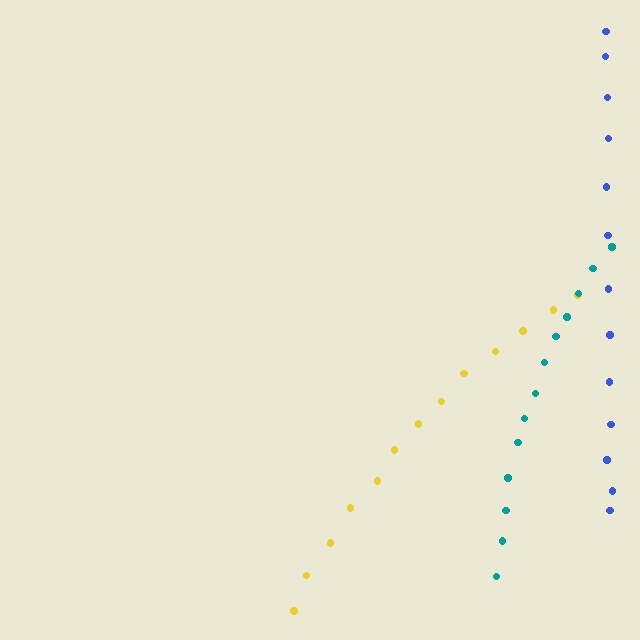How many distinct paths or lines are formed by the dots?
There are 3 distinct paths.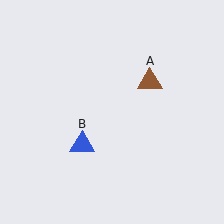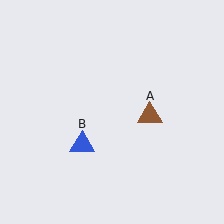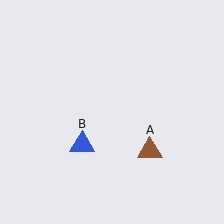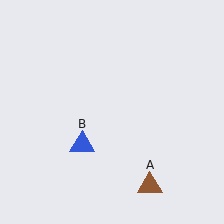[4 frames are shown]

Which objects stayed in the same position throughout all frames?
Blue triangle (object B) remained stationary.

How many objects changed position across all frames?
1 object changed position: brown triangle (object A).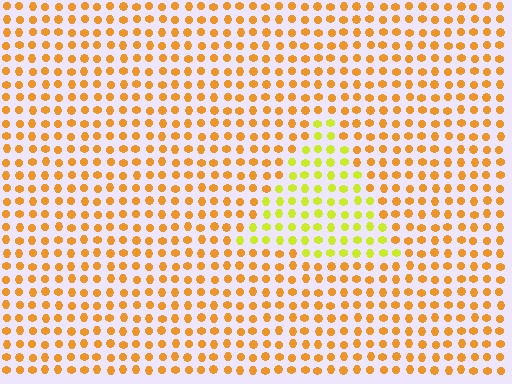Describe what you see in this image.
The image is filled with small orange elements in a uniform arrangement. A triangle-shaped region is visible where the elements are tinted to a slightly different hue, forming a subtle color boundary.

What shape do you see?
I see a triangle.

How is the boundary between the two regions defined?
The boundary is defined purely by a slight shift in hue (about 38 degrees). Spacing, size, and orientation are identical on both sides.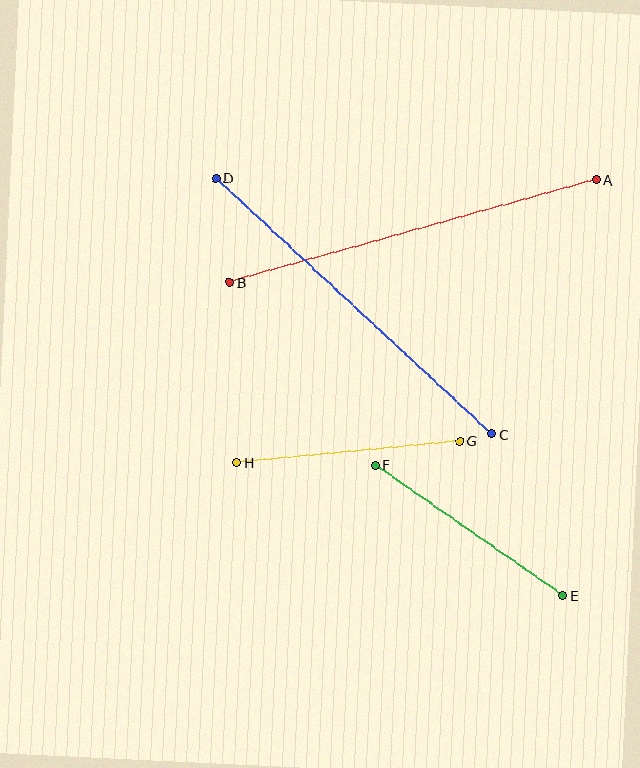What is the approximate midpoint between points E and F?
The midpoint is at approximately (469, 530) pixels.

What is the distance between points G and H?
The distance is approximately 224 pixels.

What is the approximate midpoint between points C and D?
The midpoint is at approximately (354, 306) pixels.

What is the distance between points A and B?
The distance is approximately 380 pixels.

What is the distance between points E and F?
The distance is approximately 229 pixels.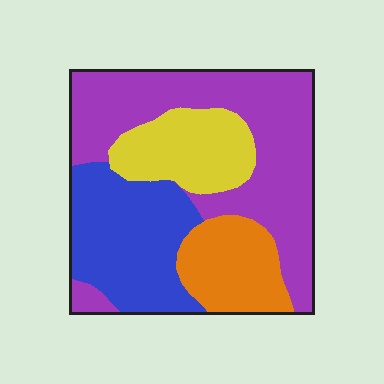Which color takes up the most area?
Purple, at roughly 45%.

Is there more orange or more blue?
Blue.